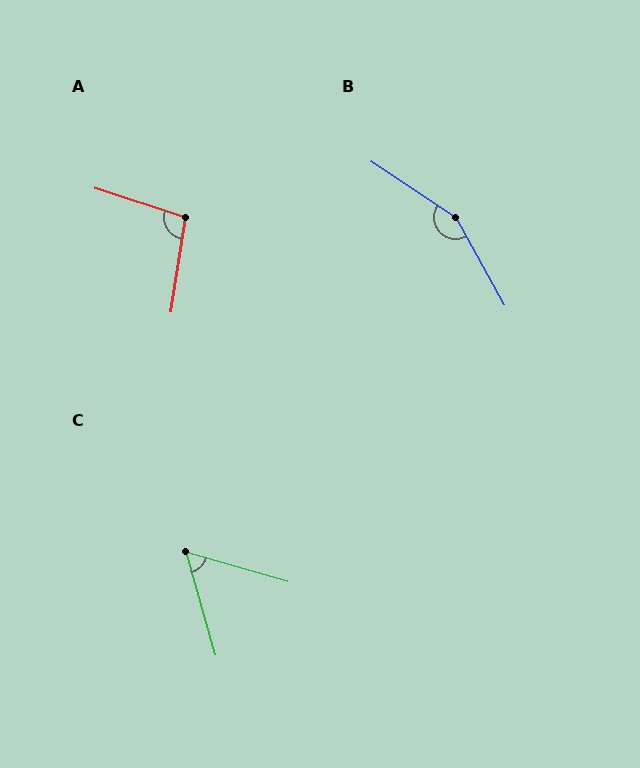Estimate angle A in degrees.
Approximately 99 degrees.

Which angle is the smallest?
C, at approximately 58 degrees.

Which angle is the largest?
B, at approximately 153 degrees.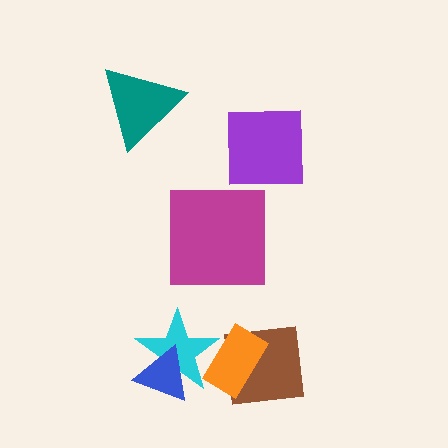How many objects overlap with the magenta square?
0 objects overlap with the magenta square.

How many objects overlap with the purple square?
0 objects overlap with the purple square.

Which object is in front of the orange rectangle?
The cyan star is in front of the orange rectangle.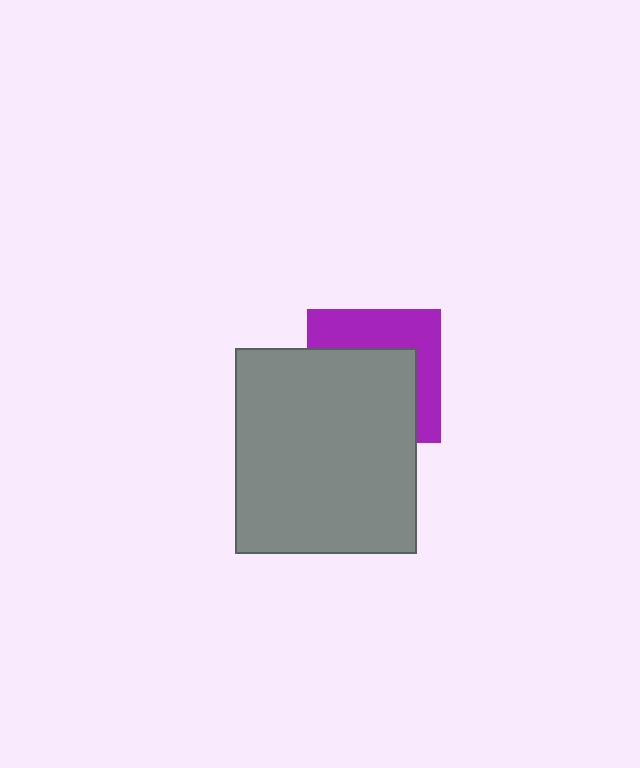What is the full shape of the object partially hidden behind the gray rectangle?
The partially hidden object is a purple square.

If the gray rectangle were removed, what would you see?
You would see the complete purple square.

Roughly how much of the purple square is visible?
A small part of it is visible (roughly 41%).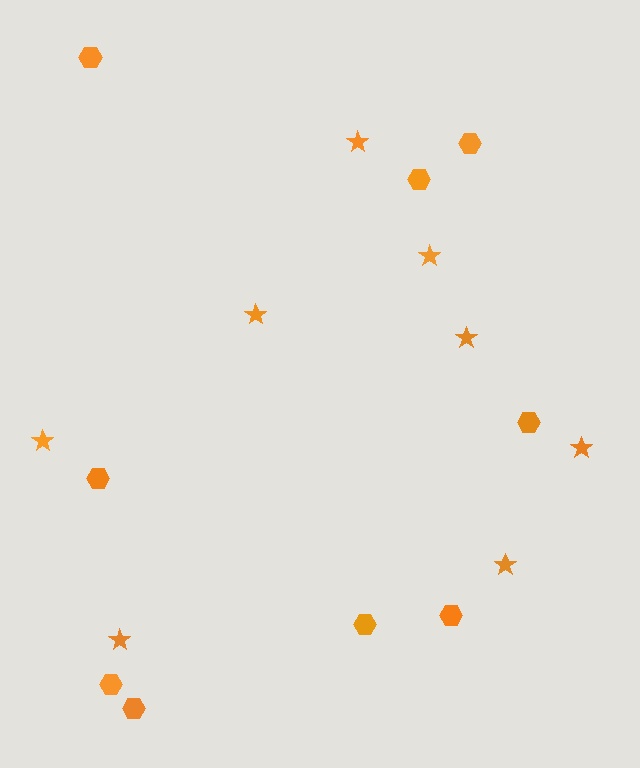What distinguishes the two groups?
There are 2 groups: one group of stars (8) and one group of hexagons (9).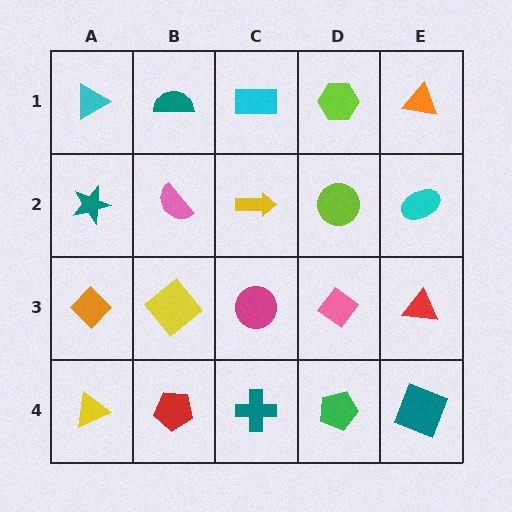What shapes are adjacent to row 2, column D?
A lime hexagon (row 1, column D), a pink diamond (row 3, column D), a yellow arrow (row 2, column C), a cyan ellipse (row 2, column E).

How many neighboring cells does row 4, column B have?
3.